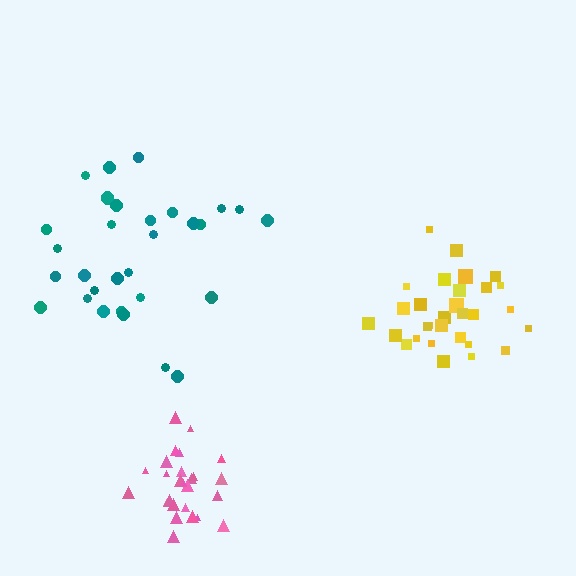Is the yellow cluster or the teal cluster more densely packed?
Yellow.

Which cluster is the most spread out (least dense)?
Teal.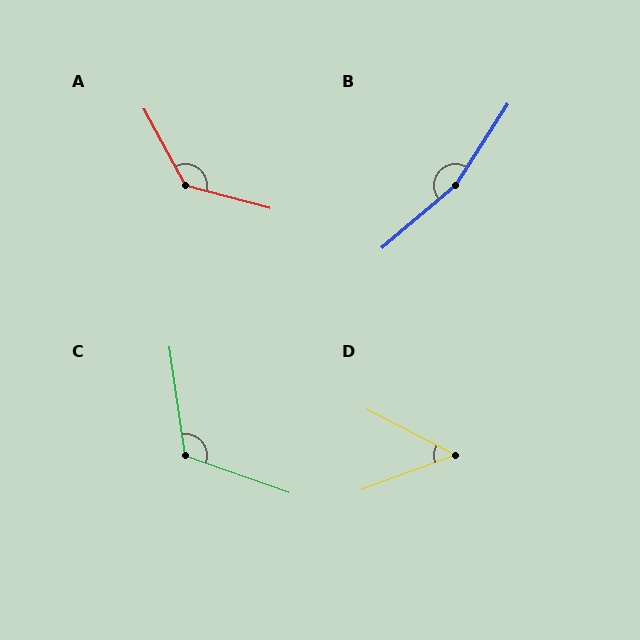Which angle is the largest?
B, at approximately 163 degrees.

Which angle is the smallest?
D, at approximately 48 degrees.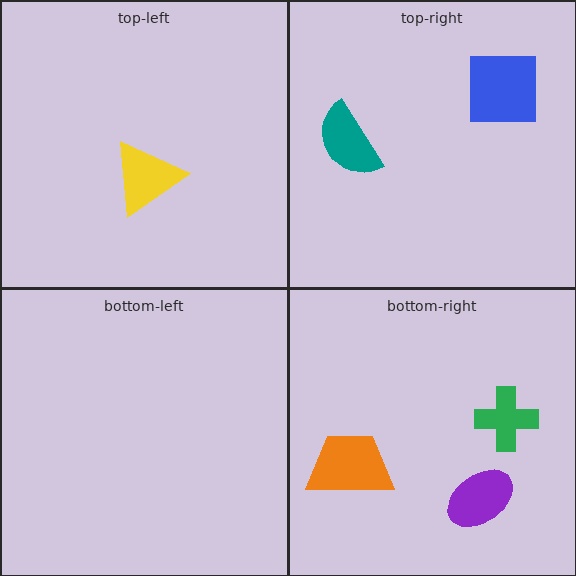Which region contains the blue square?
The top-right region.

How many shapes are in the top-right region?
2.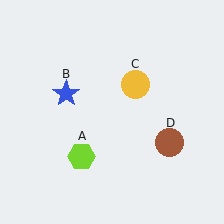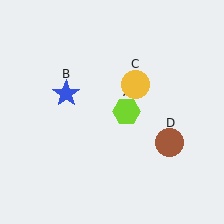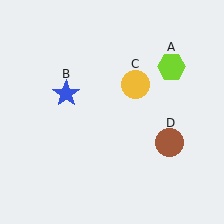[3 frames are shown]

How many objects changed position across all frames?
1 object changed position: lime hexagon (object A).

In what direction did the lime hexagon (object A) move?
The lime hexagon (object A) moved up and to the right.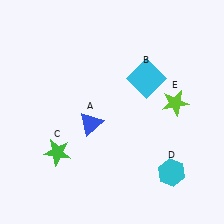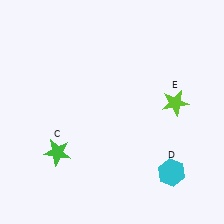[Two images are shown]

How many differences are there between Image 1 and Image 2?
There are 2 differences between the two images.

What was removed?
The cyan square (B), the blue triangle (A) were removed in Image 2.